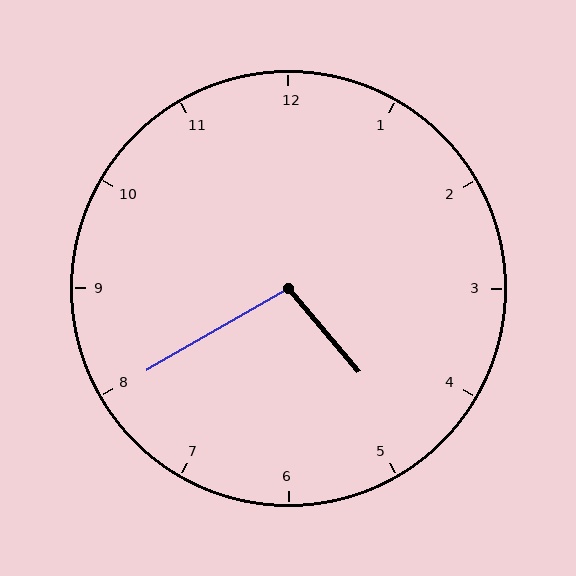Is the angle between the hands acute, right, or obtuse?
It is obtuse.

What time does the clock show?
4:40.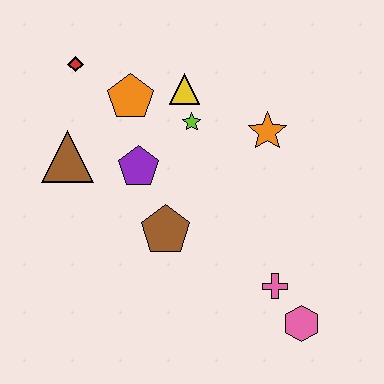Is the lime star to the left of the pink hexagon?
Yes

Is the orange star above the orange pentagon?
No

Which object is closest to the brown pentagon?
The purple pentagon is closest to the brown pentagon.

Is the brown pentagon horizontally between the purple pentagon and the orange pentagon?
No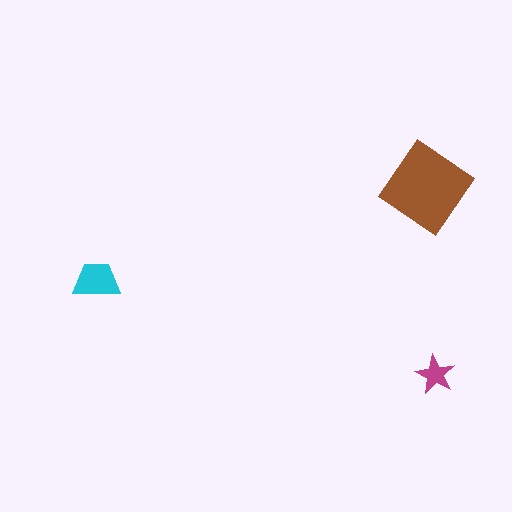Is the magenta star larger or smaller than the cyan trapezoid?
Smaller.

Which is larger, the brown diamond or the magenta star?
The brown diamond.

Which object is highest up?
The brown diamond is topmost.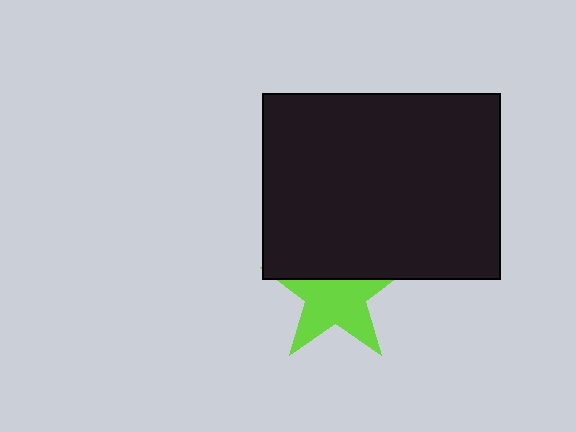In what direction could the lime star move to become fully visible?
The lime star could move down. That would shift it out from behind the black rectangle entirely.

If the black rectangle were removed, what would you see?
You would see the complete lime star.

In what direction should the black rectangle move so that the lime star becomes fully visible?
The black rectangle should move up. That is the shortest direction to clear the overlap and leave the lime star fully visible.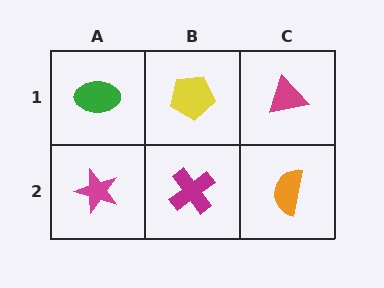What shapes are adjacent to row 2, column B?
A yellow pentagon (row 1, column B), a magenta star (row 2, column A), an orange semicircle (row 2, column C).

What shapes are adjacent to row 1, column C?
An orange semicircle (row 2, column C), a yellow pentagon (row 1, column B).